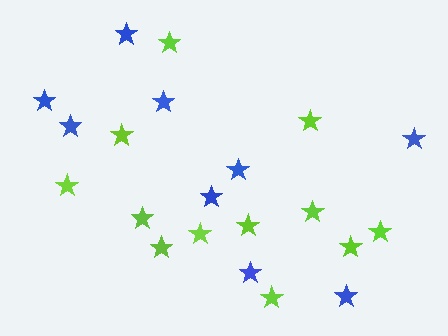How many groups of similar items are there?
There are 2 groups: one group of lime stars (12) and one group of blue stars (9).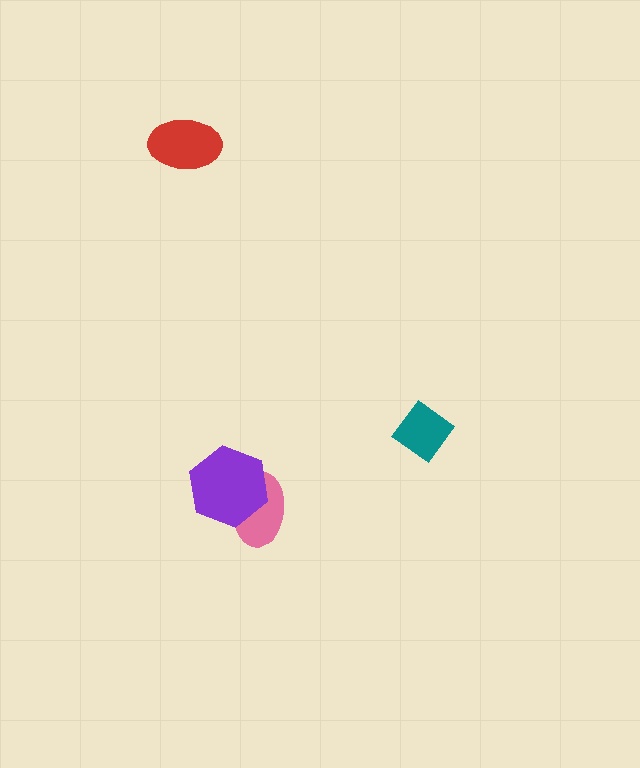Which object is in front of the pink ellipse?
The purple hexagon is in front of the pink ellipse.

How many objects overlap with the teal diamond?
0 objects overlap with the teal diamond.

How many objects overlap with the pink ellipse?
1 object overlaps with the pink ellipse.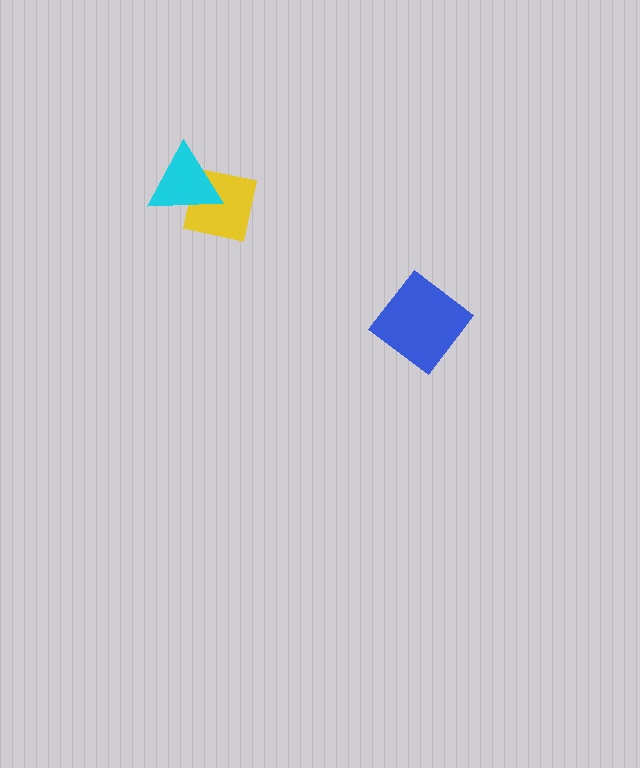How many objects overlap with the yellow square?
1 object overlaps with the yellow square.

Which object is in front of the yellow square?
The cyan triangle is in front of the yellow square.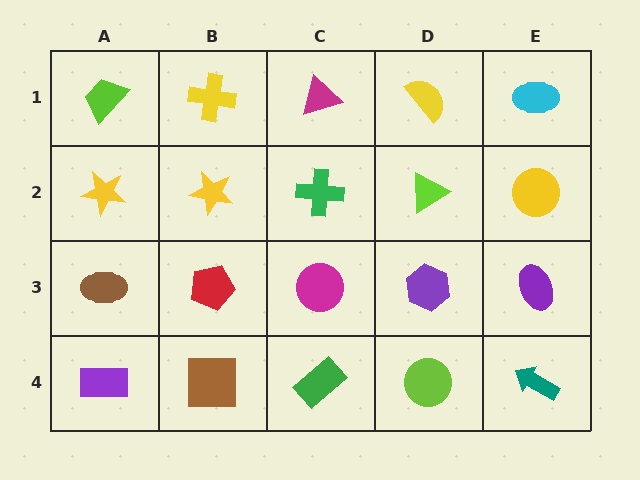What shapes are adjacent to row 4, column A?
A brown ellipse (row 3, column A), a brown square (row 4, column B).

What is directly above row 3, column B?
A yellow star.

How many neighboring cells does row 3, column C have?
4.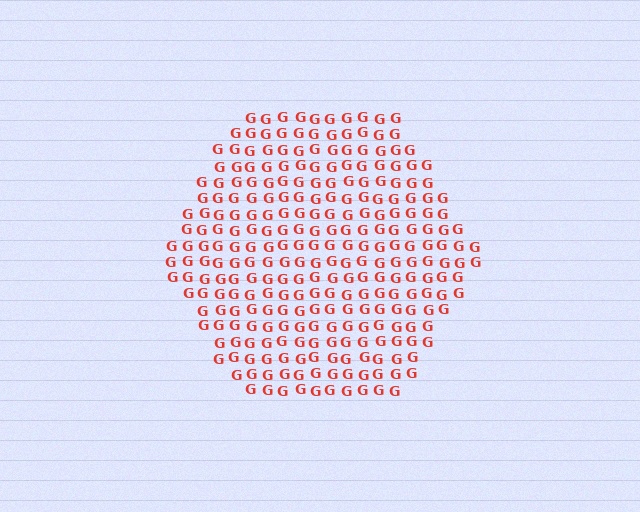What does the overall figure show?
The overall figure shows a hexagon.